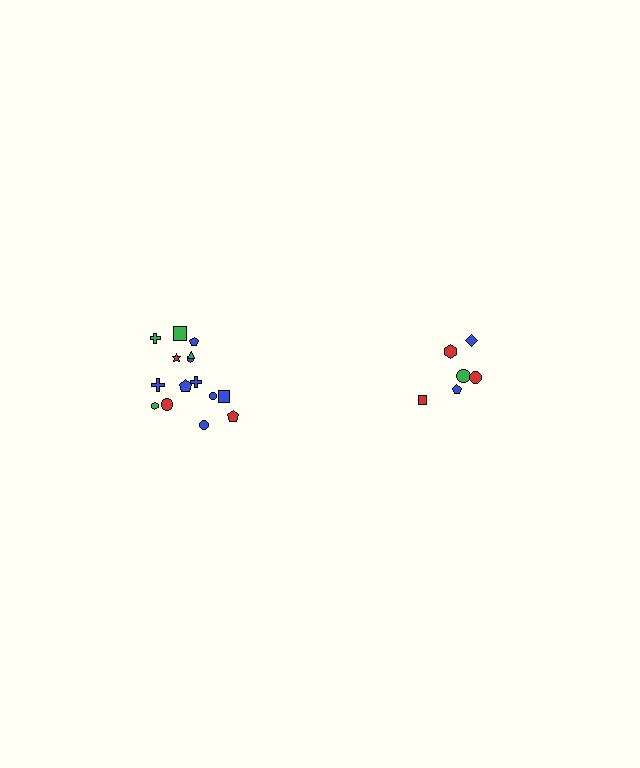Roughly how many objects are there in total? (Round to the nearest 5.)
Roughly 20 objects in total.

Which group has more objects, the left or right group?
The left group.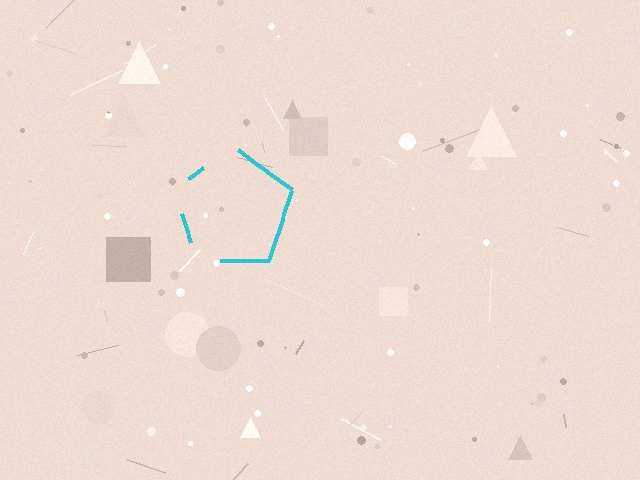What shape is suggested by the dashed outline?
The dashed outline suggests a pentagon.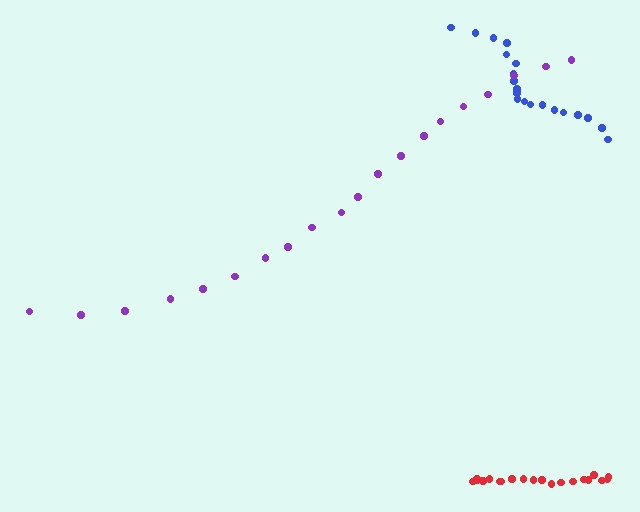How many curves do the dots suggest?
There are 3 distinct paths.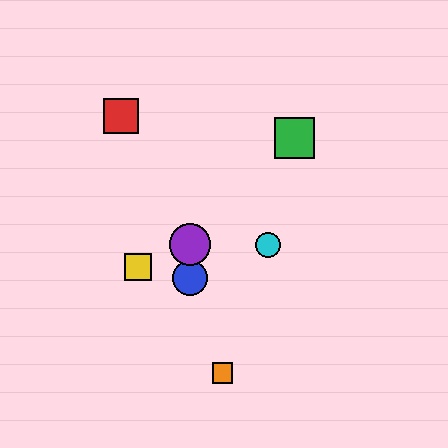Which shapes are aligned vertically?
The blue circle, the purple circle are aligned vertically.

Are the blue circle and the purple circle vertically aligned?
Yes, both are at x≈190.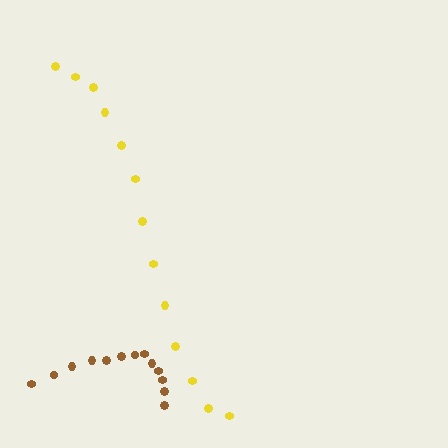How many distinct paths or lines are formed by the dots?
There are 2 distinct paths.